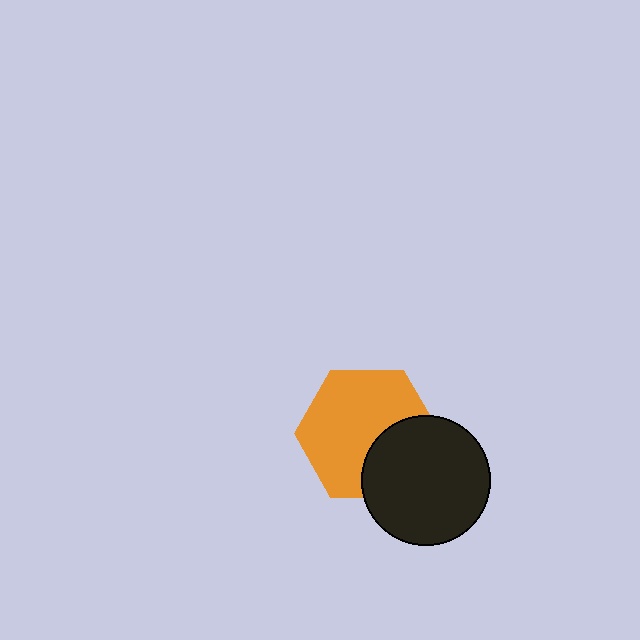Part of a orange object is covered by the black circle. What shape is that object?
It is a hexagon.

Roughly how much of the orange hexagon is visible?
Most of it is visible (roughly 69%).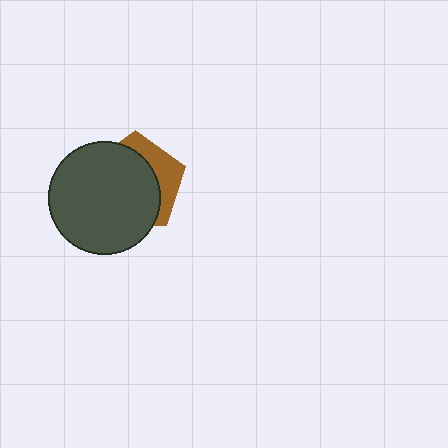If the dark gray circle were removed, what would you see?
You would see the complete brown pentagon.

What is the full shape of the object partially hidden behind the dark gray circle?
The partially hidden object is a brown pentagon.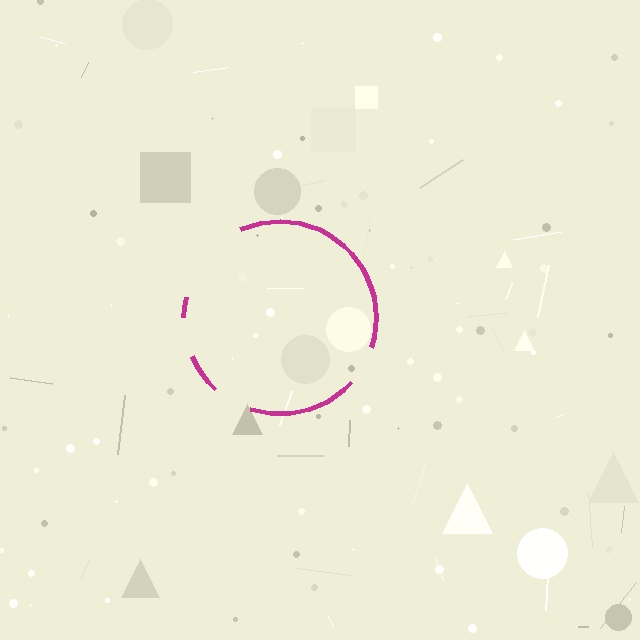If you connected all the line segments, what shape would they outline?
They would outline a circle.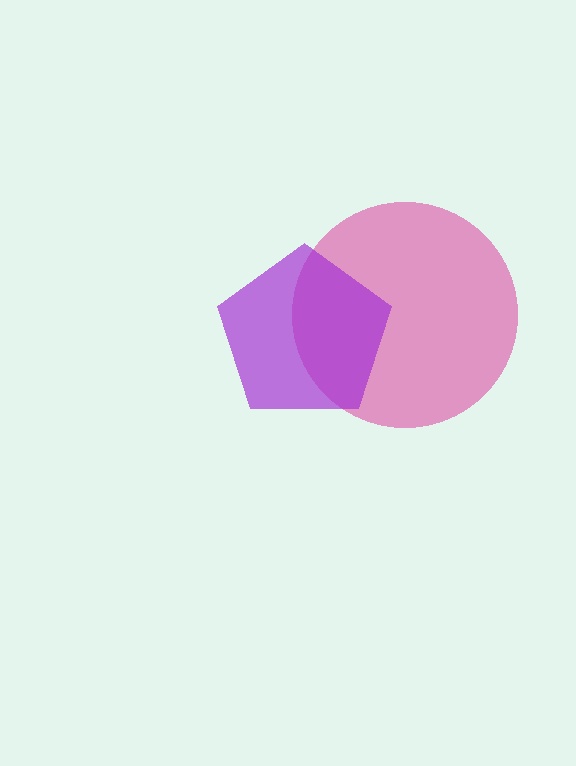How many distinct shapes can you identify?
There are 2 distinct shapes: a pink circle, a purple pentagon.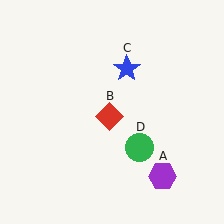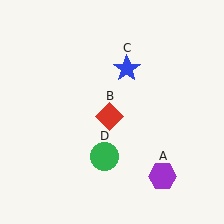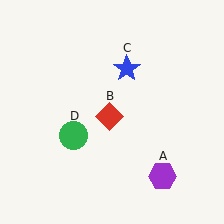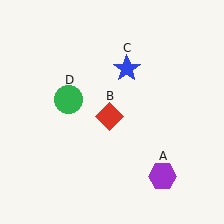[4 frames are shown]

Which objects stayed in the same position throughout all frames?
Purple hexagon (object A) and red diamond (object B) and blue star (object C) remained stationary.